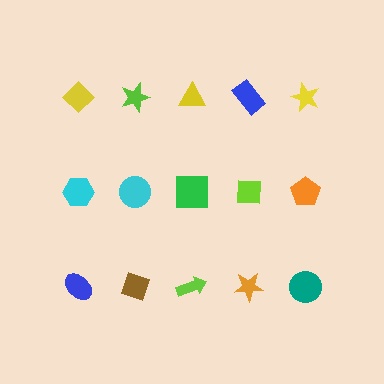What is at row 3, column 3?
A lime arrow.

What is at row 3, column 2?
A brown diamond.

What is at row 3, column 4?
An orange star.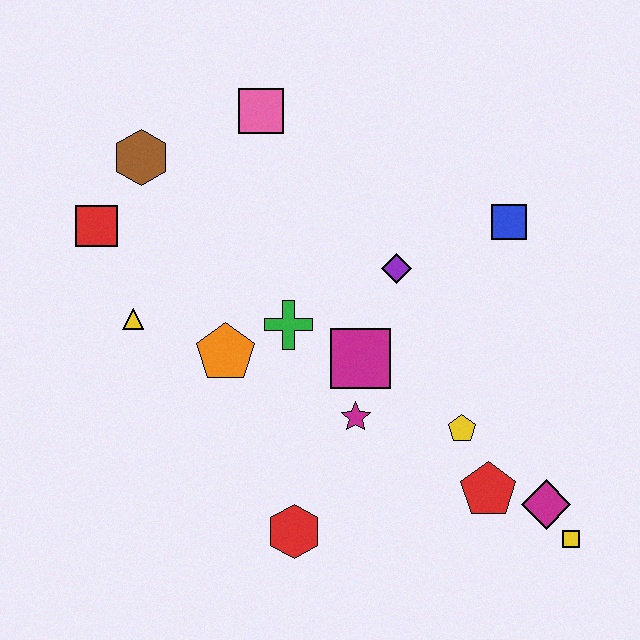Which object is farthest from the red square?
The yellow square is farthest from the red square.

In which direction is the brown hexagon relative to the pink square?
The brown hexagon is to the left of the pink square.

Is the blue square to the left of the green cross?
No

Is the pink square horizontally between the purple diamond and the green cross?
No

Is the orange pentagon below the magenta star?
No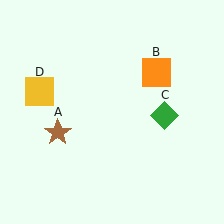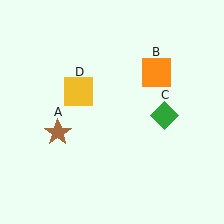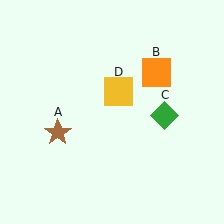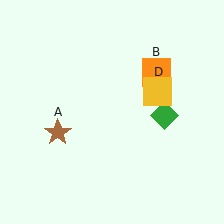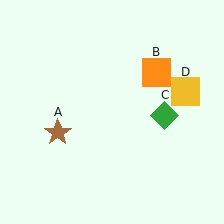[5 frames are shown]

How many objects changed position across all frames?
1 object changed position: yellow square (object D).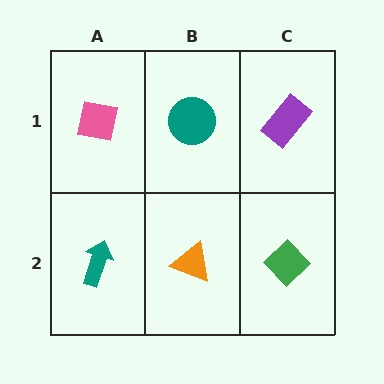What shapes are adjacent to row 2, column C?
A purple rectangle (row 1, column C), an orange triangle (row 2, column B).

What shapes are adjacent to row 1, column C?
A green diamond (row 2, column C), a teal circle (row 1, column B).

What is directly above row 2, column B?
A teal circle.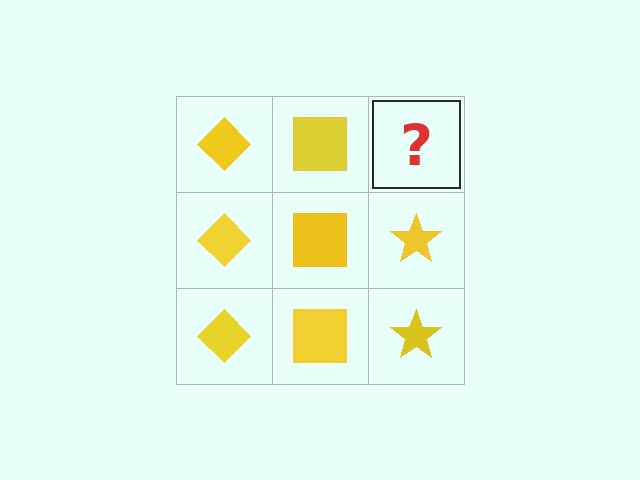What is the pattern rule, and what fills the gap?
The rule is that each column has a consistent shape. The gap should be filled with a yellow star.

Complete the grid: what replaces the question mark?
The question mark should be replaced with a yellow star.